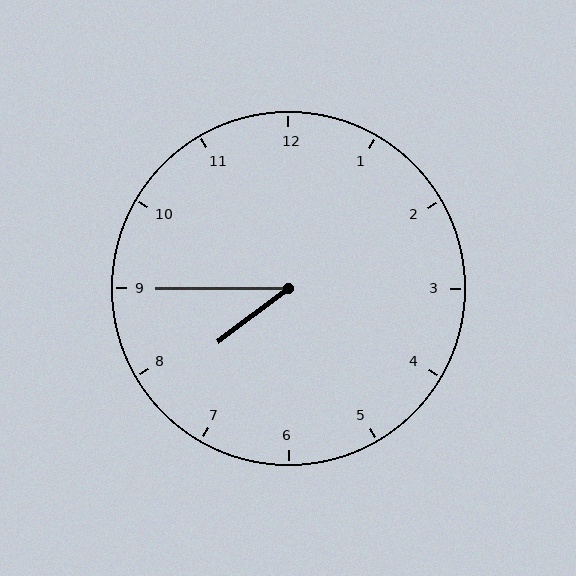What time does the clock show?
7:45.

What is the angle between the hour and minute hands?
Approximately 38 degrees.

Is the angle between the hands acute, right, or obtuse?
It is acute.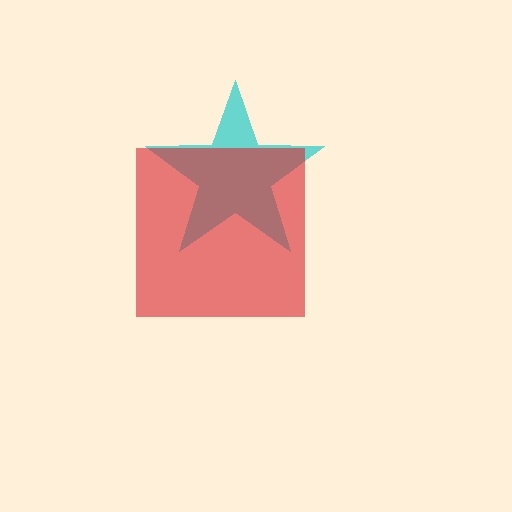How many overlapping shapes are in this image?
There are 2 overlapping shapes in the image.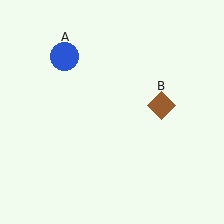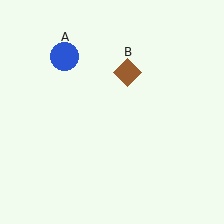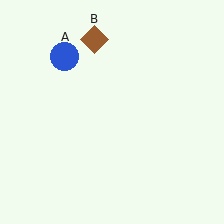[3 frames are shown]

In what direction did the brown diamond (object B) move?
The brown diamond (object B) moved up and to the left.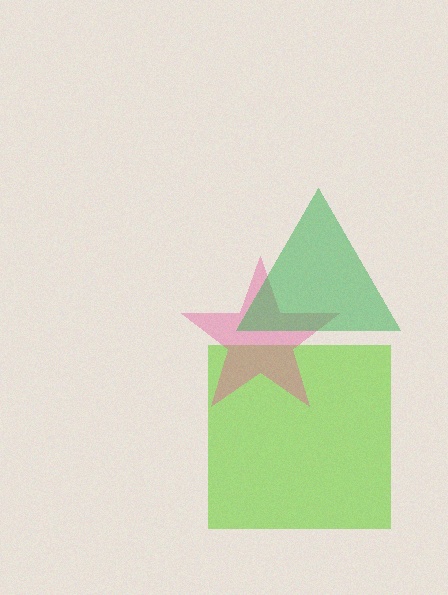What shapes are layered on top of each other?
The layered shapes are: a lime square, a pink star, a green triangle.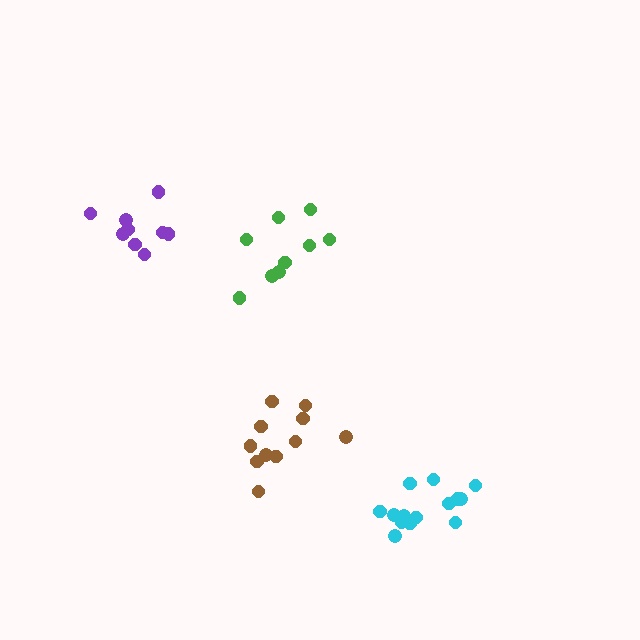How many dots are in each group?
Group 1: 9 dots, Group 2: 11 dots, Group 3: 9 dots, Group 4: 14 dots (43 total).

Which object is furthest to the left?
The purple cluster is leftmost.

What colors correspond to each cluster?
The clusters are colored: green, brown, purple, cyan.